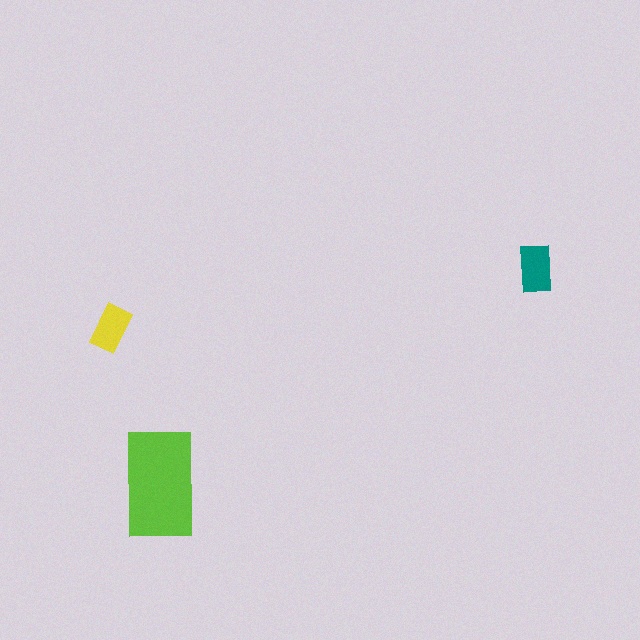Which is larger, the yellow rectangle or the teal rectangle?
The teal one.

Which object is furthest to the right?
The teal rectangle is rightmost.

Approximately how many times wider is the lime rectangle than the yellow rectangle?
About 2.5 times wider.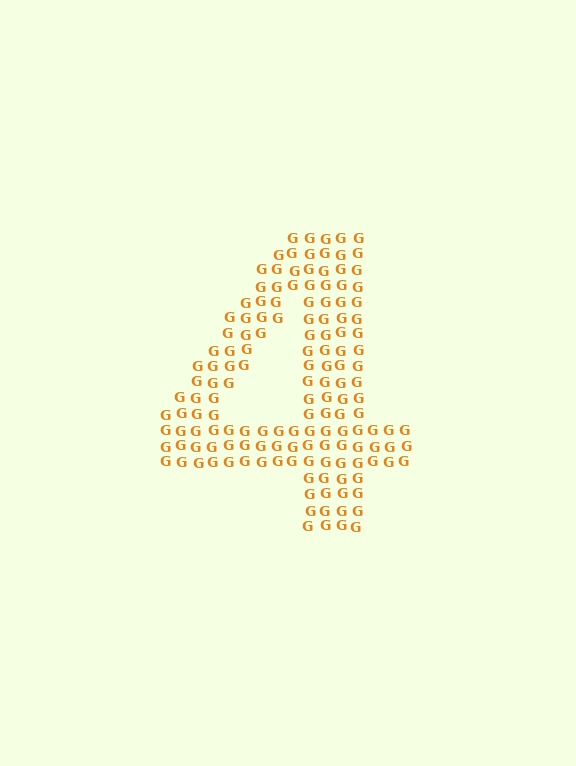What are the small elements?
The small elements are letter G's.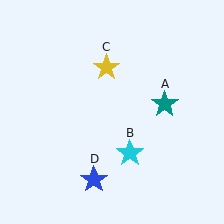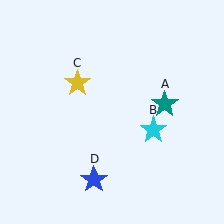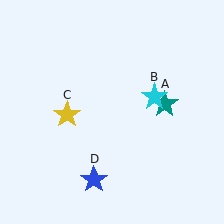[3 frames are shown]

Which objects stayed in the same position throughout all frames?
Teal star (object A) and blue star (object D) remained stationary.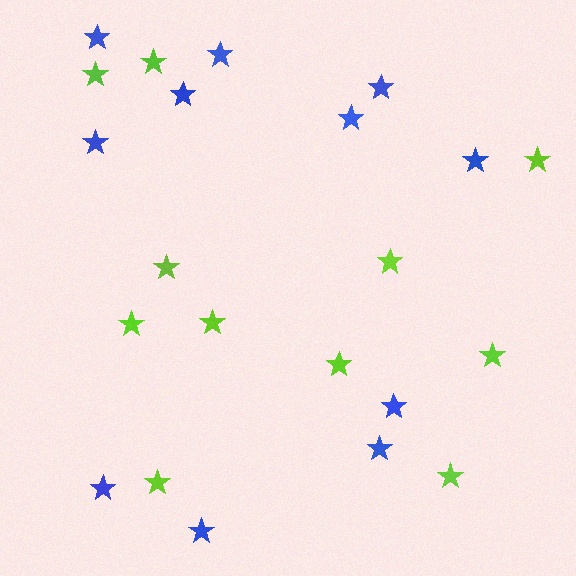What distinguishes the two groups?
There are 2 groups: one group of blue stars (11) and one group of lime stars (11).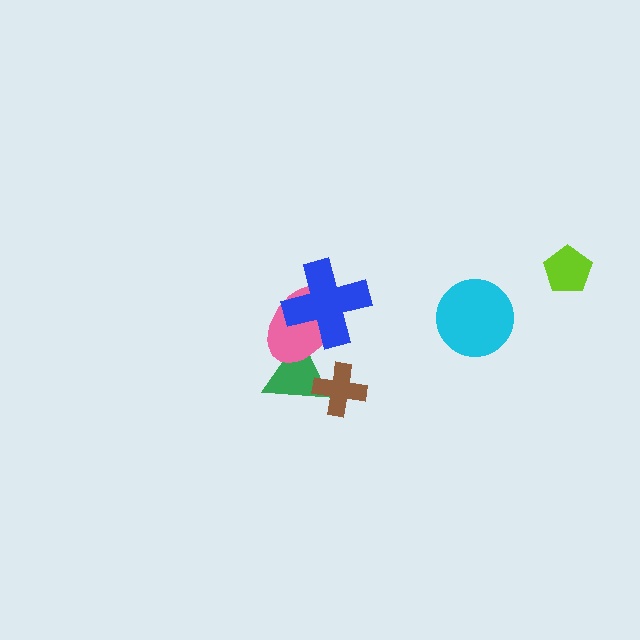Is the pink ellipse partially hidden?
Yes, it is partially covered by another shape.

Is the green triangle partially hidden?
Yes, it is partially covered by another shape.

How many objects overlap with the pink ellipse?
2 objects overlap with the pink ellipse.